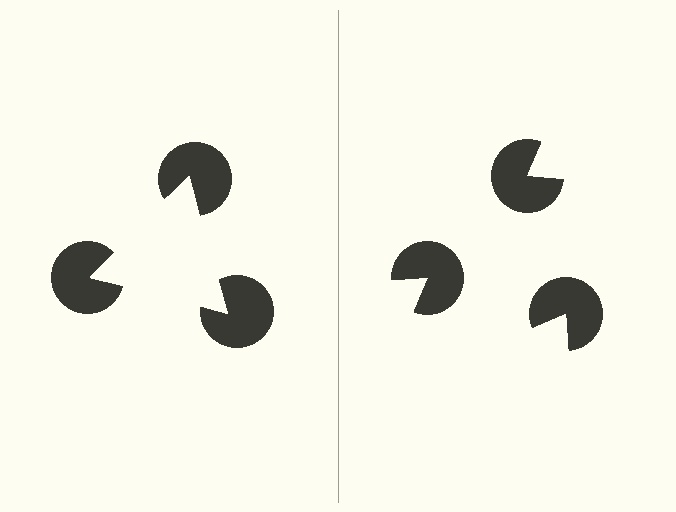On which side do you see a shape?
An illusory triangle appears on the left side. On the right side the wedge cuts are rotated, so no coherent shape forms.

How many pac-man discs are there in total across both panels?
6 — 3 on each side.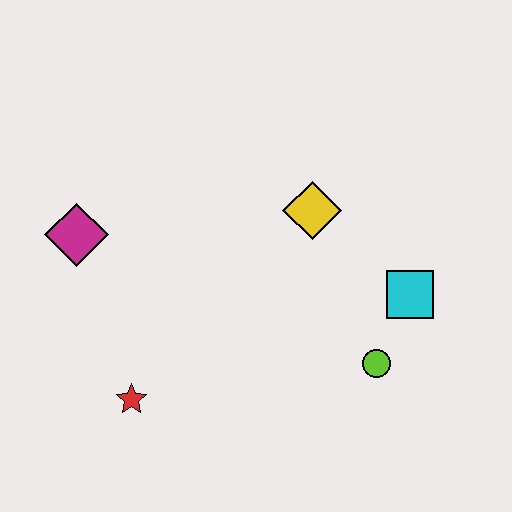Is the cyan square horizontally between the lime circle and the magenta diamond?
No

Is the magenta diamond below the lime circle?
No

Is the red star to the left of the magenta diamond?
No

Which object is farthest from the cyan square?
The magenta diamond is farthest from the cyan square.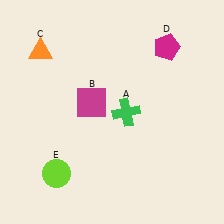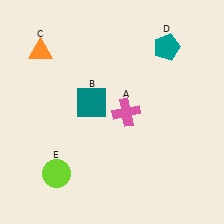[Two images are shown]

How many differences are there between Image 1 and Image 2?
There are 3 differences between the two images.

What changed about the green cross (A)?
In Image 1, A is green. In Image 2, it changed to pink.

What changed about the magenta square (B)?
In Image 1, B is magenta. In Image 2, it changed to teal.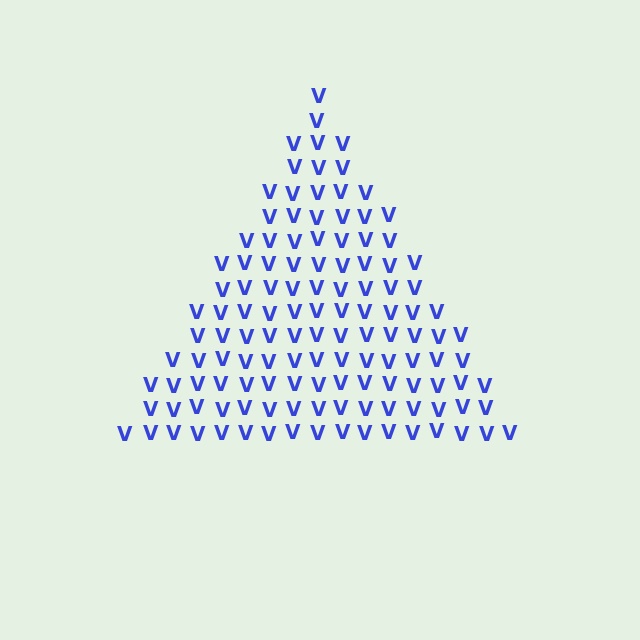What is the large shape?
The large shape is a triangle.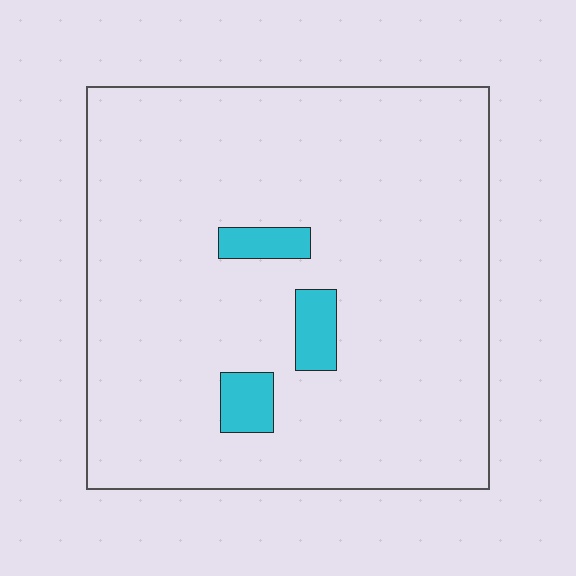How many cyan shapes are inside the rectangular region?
3.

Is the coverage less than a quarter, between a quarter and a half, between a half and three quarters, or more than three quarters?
Less than a quarter.